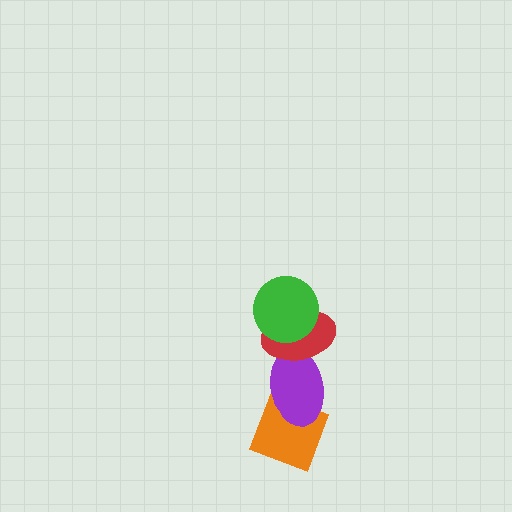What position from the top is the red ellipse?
The red ellipse is 2nd from the top.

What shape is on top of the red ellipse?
The green circle is on top of the red ellipse.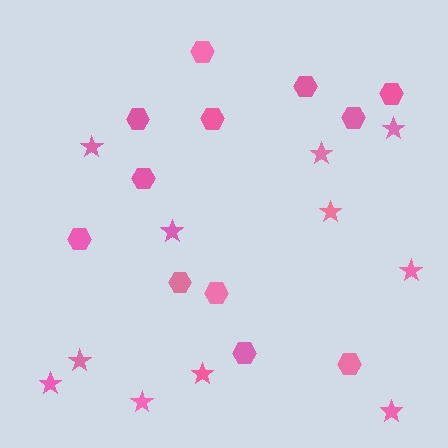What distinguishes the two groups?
There are 2 groups: one group of hexagons (12) and one group of stars (11).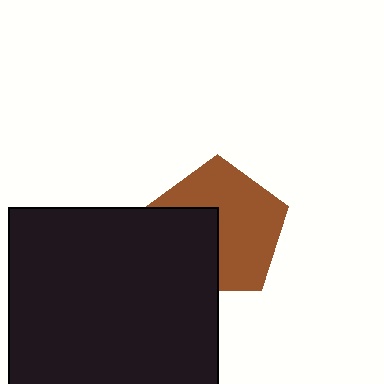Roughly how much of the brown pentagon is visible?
About half of it is visible (roughly 63%).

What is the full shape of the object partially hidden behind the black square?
The partially hidden object is a brown pentagon.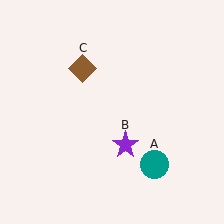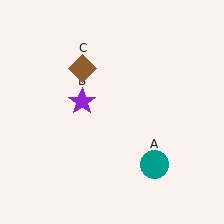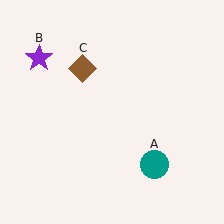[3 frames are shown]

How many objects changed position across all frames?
1 object changed position: purple star (object B).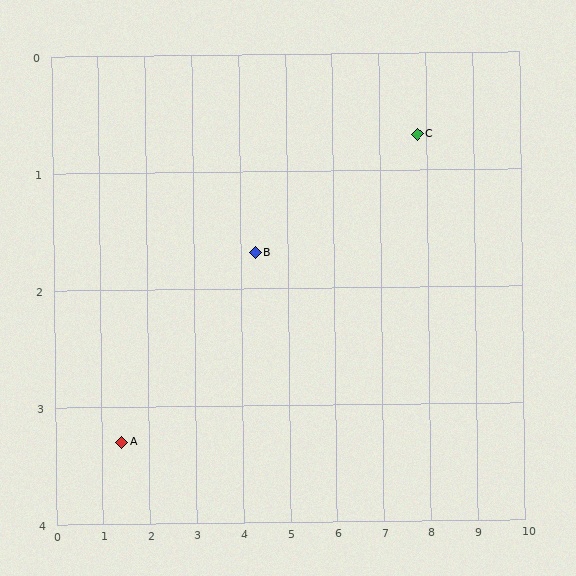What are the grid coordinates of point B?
Point B is at approximately (4.3, 1.7).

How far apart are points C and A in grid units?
Points C and A are about 6.9 grid units apart.